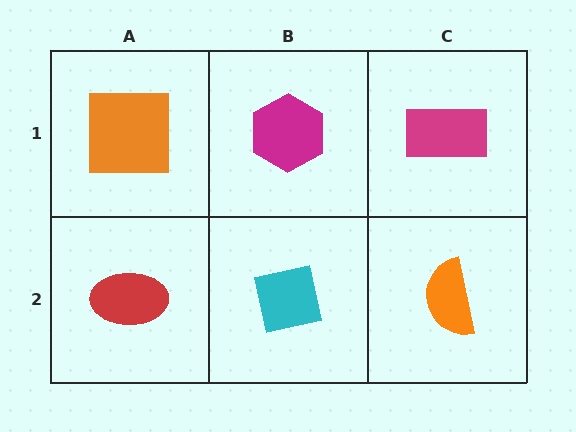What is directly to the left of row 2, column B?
A red ellipse.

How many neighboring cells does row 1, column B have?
3.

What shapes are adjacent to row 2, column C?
A magenta rectangle (row 1, column C), a cyan square (row 2, column B).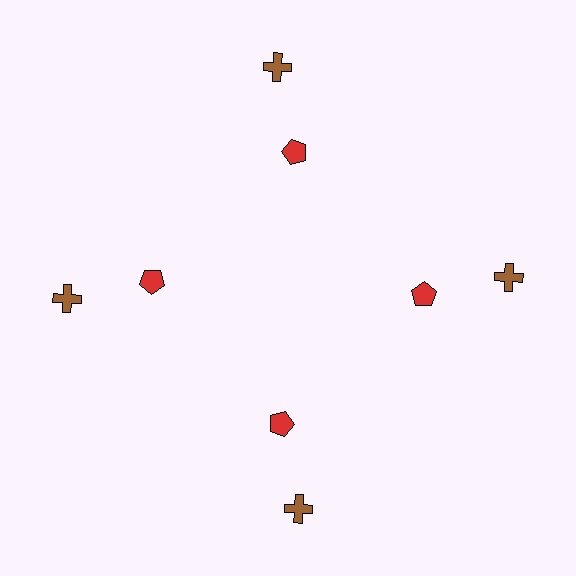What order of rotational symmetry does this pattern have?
This pattern has 4-fold rotational symmetry.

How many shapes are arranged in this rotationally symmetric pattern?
There are 8 shapes, arranged in 4 groups of 2.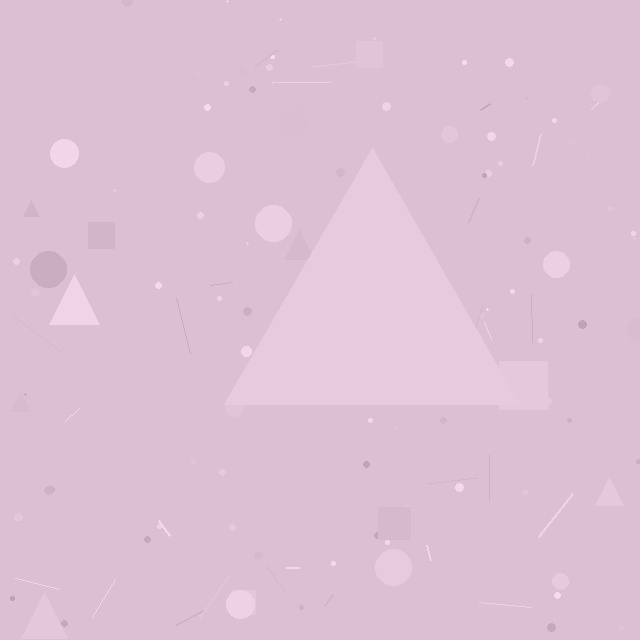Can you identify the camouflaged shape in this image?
The camouflaged shape is a triangle.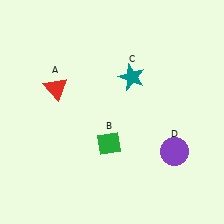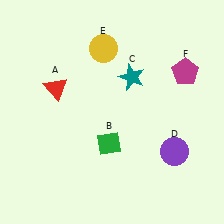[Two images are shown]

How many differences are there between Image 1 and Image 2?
There are 2 differences between the two images.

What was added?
A yellow circle (E), a magenta pentagon (F) were added in Image 2.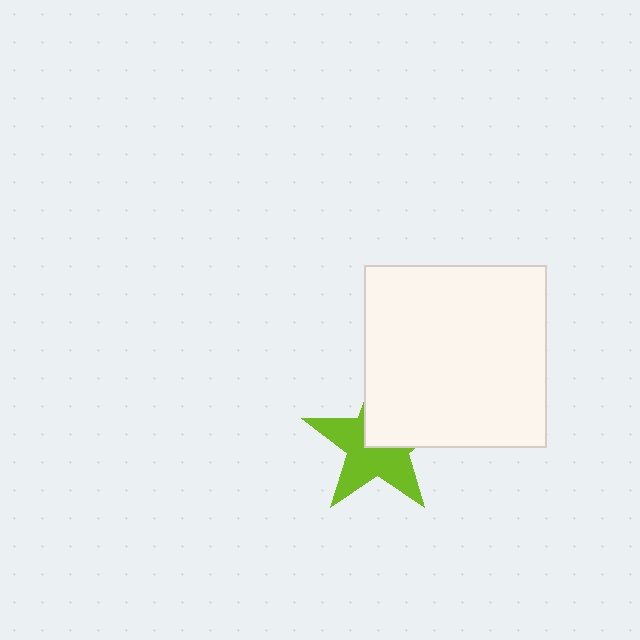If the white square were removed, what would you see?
You would see the complete lime star.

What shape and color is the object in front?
The object in front is a white square.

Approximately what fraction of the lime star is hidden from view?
Roughly 41% of the lime star is hidden behind the white square.